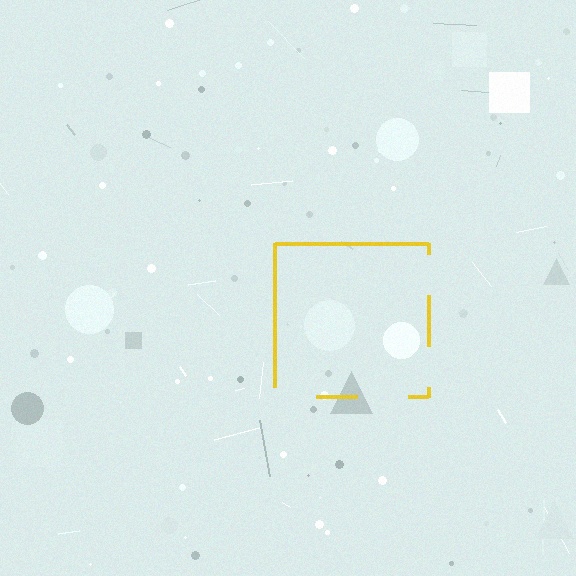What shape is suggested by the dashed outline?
The dashed outline suggests a square.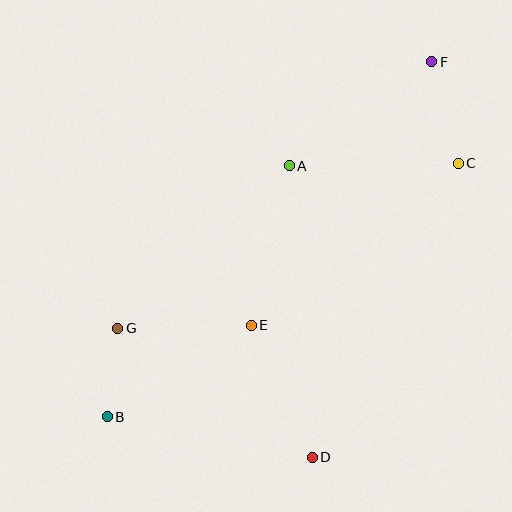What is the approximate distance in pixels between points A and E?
The distance between A and E is approximately 164 pixels.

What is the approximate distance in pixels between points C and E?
The distance between C and E is approximately 263 pixels.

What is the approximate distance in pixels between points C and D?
The distance between C and D is approximately 328 pixels.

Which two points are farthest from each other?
Points B and F are farthest from each other.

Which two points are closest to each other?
Points B and G are closest to each other.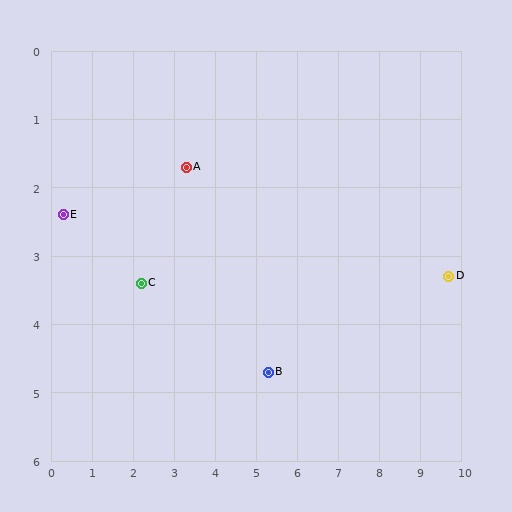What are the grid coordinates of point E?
Point E is at approximately (0.3, 2.4).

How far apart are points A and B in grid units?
Points A and B are about 3.6 grid units apart.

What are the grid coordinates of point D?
Point D is at approximately (9.7, 3.3).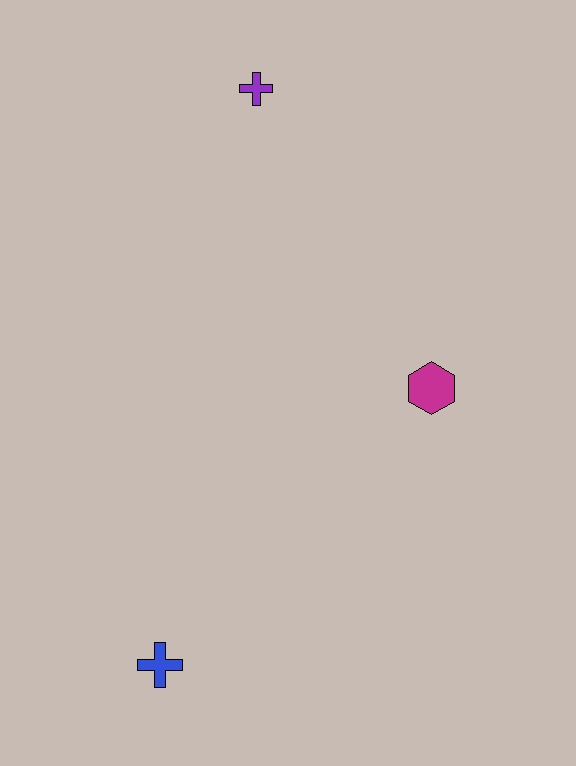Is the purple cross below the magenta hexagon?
No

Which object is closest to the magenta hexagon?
The purple cross is closest to the magenta hexagon.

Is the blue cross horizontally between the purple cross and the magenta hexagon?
No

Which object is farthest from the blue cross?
The purple cross is farthest from the blue cross.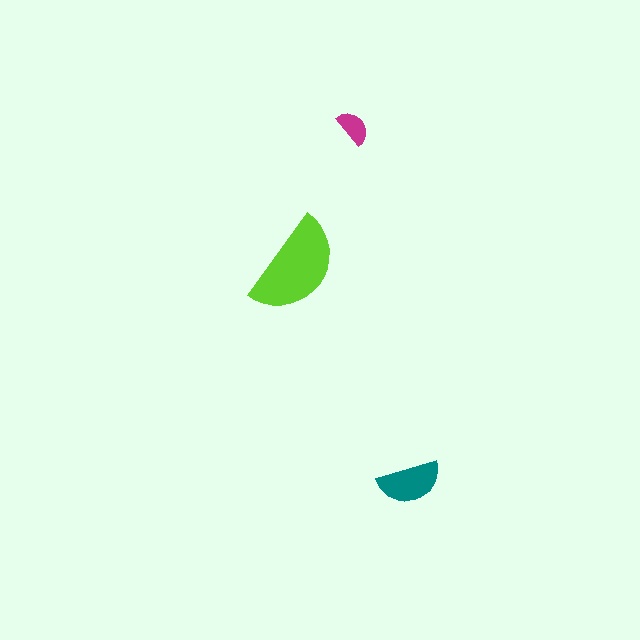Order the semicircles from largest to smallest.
the lime one, the teal one, the magenta one.